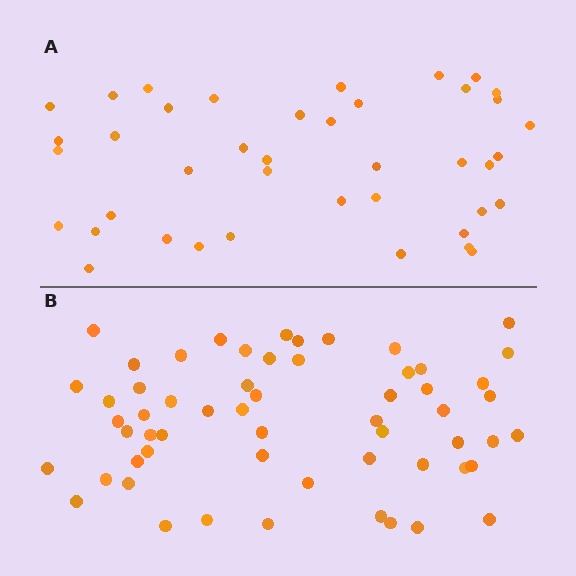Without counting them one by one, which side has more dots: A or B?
Region B (the bottom region) has more dots.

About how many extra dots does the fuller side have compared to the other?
Region B has approximately 15 more dots than region A.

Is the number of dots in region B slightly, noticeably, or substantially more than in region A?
Region B has noticeably more, but not dramatically so. The ratio is roughly 1.4 to 1.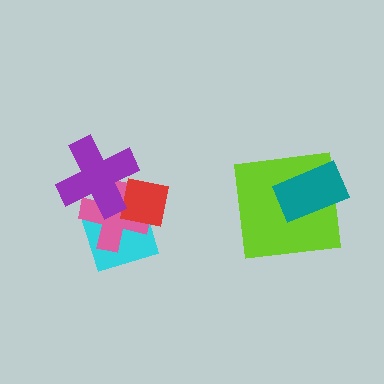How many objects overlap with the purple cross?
3 objects overlap with the purple cross.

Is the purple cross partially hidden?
No, no other shape covers it.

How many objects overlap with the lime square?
1 object overlaps with the lime square.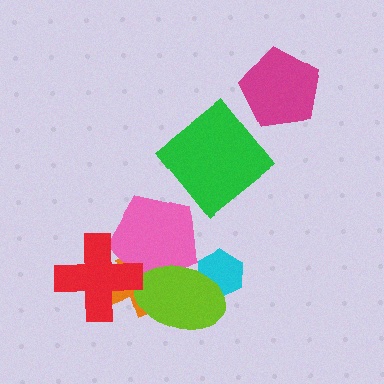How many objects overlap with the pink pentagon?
3 objects overlap with the pink pentagon.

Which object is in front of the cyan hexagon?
The lime ellipse is in front of the cyan hexagon.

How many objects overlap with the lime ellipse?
3 objects overlap with the lime ellipse.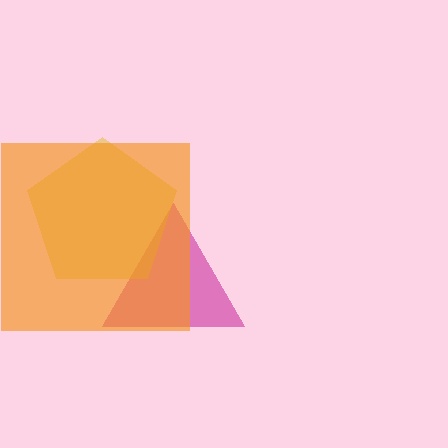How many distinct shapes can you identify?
There are 3 distinct shapes: a magenta triangle, a yellow pentagon, an orange square.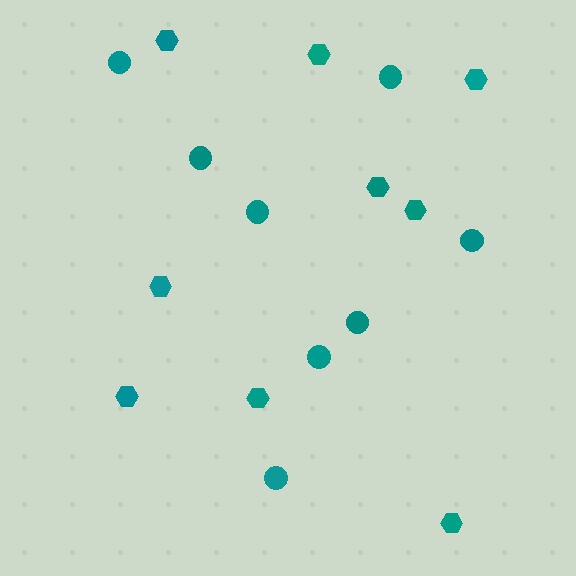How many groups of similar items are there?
There are 2 groups: one group of hexagons (9) and one group of circles (8).